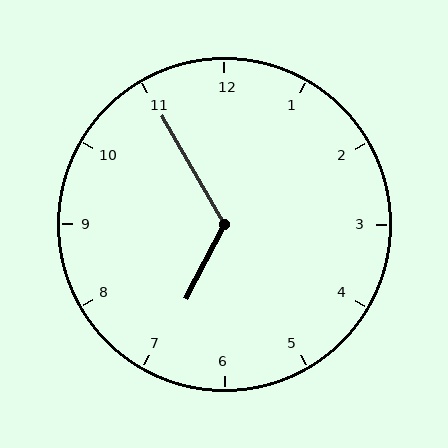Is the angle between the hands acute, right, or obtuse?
It is obtuse.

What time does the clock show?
6:55.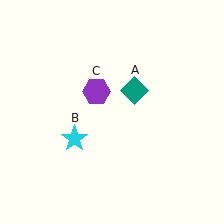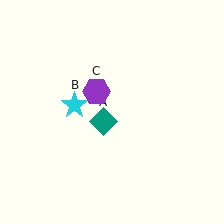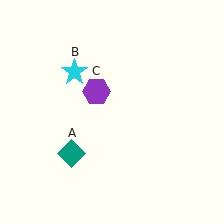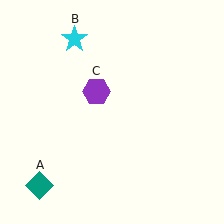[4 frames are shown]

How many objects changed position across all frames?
2 objects changed position: teal diamond (object A), cyan star (object B).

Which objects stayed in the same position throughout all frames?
Purple hexagon (object C) remained stationary.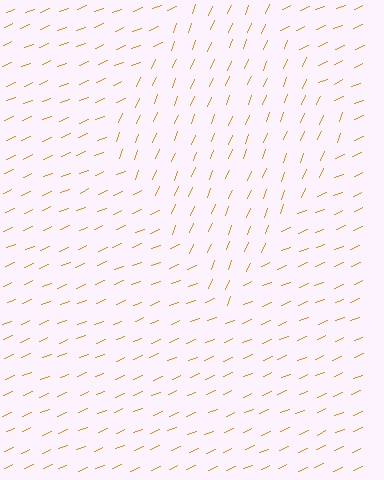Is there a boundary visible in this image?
Yes, there is a texture boundary formed by a change in line orientation.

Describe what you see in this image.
The image is filled with small orange line segments. A diamond region in the image has lines oriented differently from the surrounding lines, creating a visible texture boundary.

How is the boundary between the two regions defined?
The boundary is defined purely by a change in line orientation (approximately 45 degrees difference). All lines are the same color and thickness.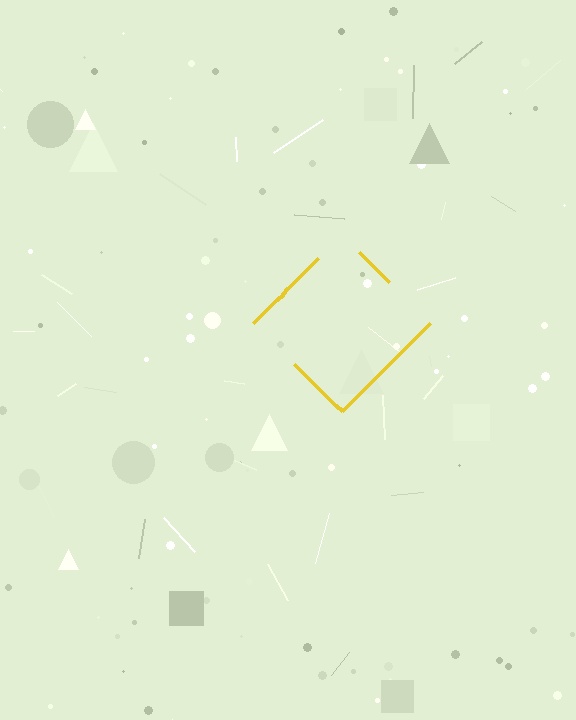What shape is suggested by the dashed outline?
The dashed outline suggests a diamond.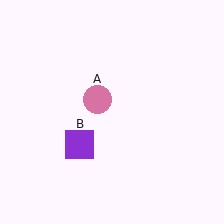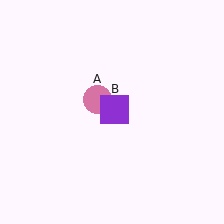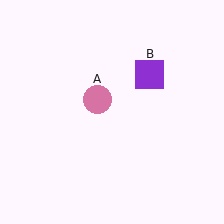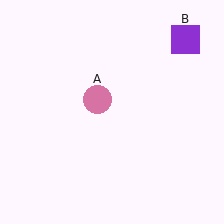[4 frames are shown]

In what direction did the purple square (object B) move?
The purple square (object B) moved up and to the right.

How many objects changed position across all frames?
1 object changed position: purple square (object B).